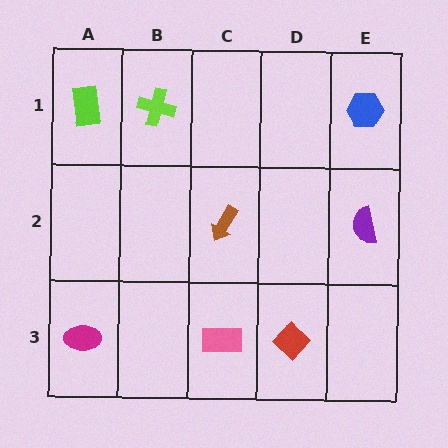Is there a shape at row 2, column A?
No, that cell is empty.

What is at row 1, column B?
A lime cross.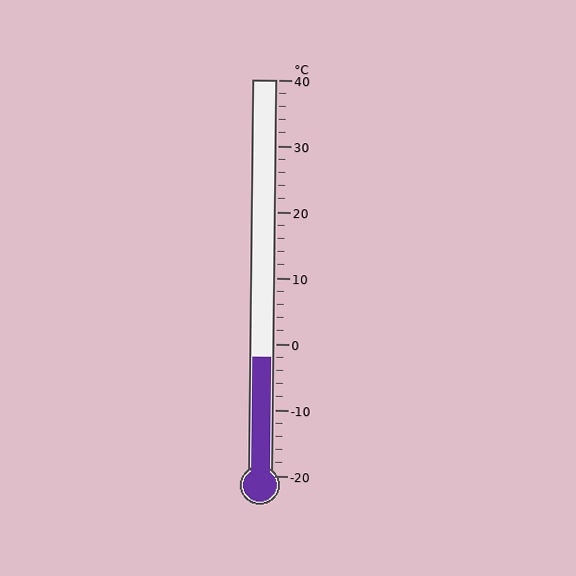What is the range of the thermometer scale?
The thermometer scale ranges from -20°C to 40°C.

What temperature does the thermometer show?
The thermometer shows approximately -2°C.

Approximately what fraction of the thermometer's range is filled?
The thermometer is filled to approximately 30% of its range.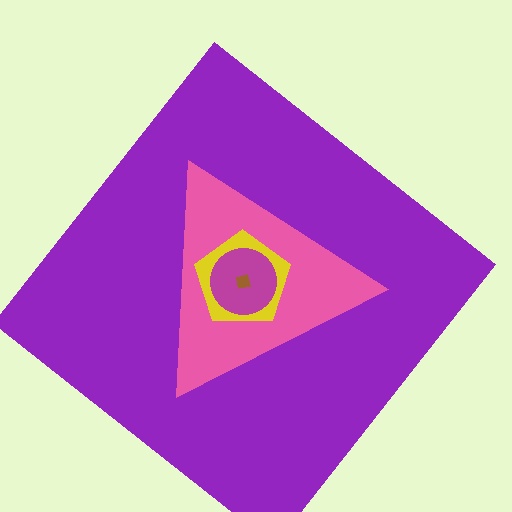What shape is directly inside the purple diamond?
The pink triangle.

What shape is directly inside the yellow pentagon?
The magenta circle.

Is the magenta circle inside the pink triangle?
Yes.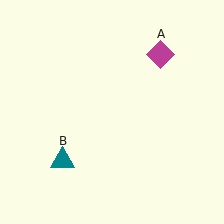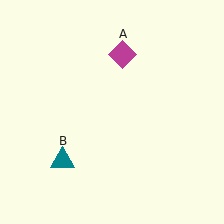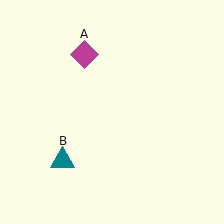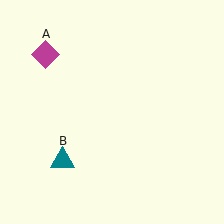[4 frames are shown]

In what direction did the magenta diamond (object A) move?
The magenta diamond (object A) moved left.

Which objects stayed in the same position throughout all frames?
Teal triangle (object B) remained stationary.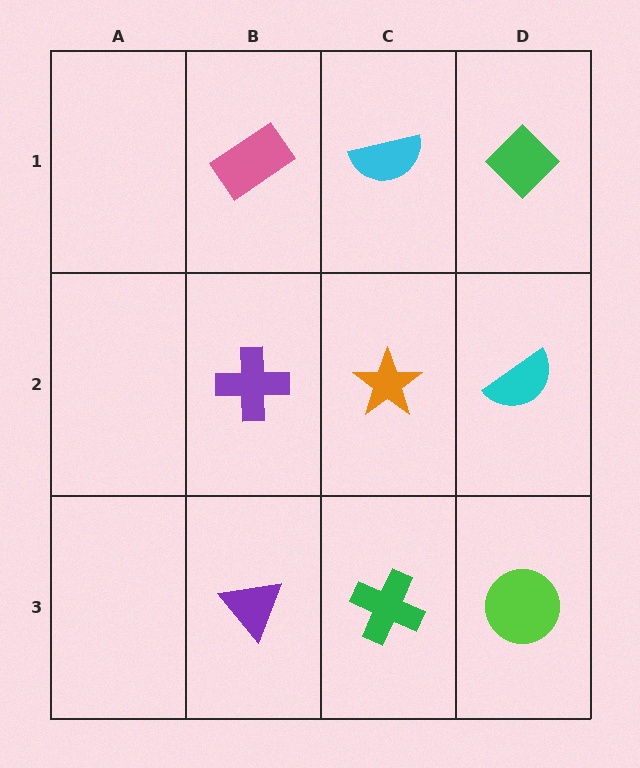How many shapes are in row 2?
3 shapes.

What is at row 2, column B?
A purple cross.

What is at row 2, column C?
An orange star.